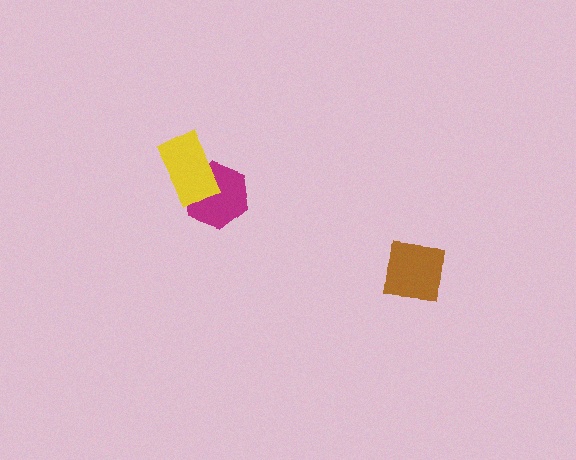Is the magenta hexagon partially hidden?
Yes, it is partially covered by another shape.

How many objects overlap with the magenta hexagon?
1 object overlaps with the magenta hexagon.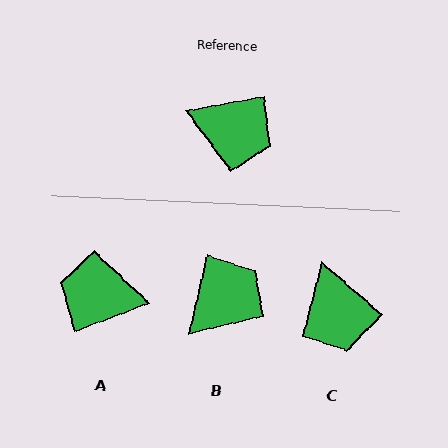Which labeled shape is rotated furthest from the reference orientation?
A, about 170 degrees away.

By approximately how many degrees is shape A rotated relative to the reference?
Approximately 170 degrees clockwise.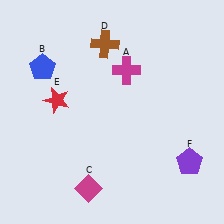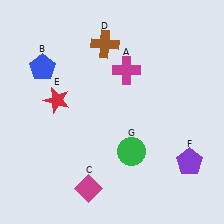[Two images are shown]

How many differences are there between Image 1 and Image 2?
There is 1 difference between the two images.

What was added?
A green circle (G) was added in Image 2.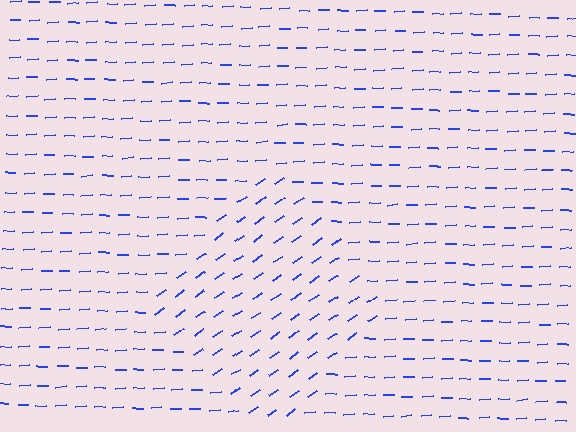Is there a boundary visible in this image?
Yes, there is a texture boundary formed by a change in line orientation.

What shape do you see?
I see a diamond.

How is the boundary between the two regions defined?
The boundary is defined purely by a change in line orientation (approximately 31 degrees difference). All lines are the same color and thickness.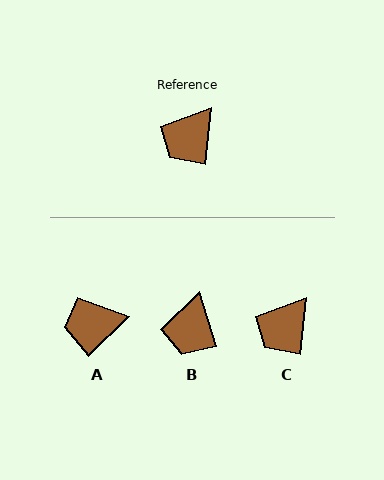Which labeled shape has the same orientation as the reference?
C.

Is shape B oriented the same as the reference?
No, it is off by about 23 degrees.